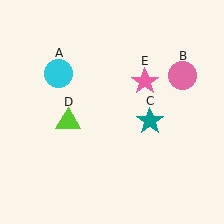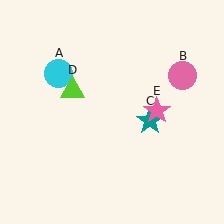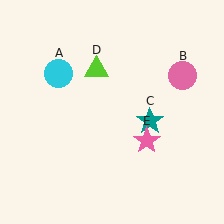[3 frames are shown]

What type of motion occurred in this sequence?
The lime triangle (object D), pink star (object E) rotated clockwise around the center of the scene.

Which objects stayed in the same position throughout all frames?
Cyan circle (object A) and pink circle (object B) and teal star (object C) remained stationary.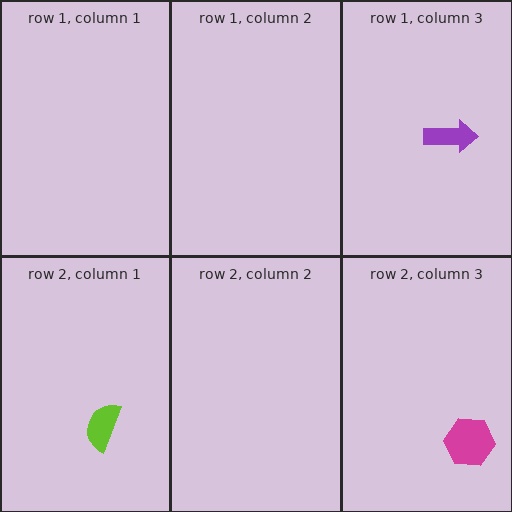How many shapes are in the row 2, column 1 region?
1.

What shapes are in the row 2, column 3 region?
The magenta hexagon.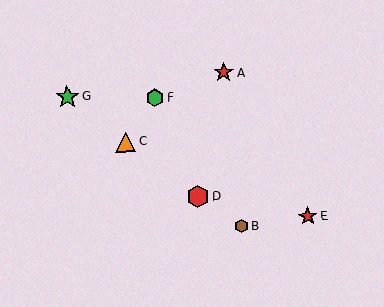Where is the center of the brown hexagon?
The center of the brown hexagon is at (241, 226).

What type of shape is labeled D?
Shape D is a red hexagon.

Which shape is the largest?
The green star (labeled G) is the largest.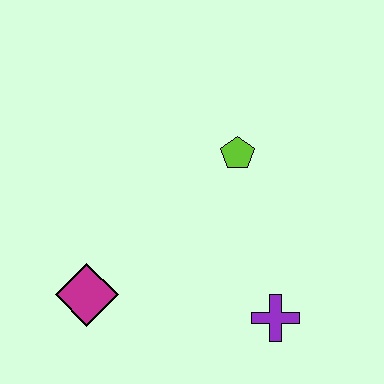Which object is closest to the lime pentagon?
The purple cross is closest to the lime pentagon.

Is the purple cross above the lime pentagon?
No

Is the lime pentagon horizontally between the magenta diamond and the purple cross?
Yes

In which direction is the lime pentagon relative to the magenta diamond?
The lime pentagon is to the right of the magenta diamond.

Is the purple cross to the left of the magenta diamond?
No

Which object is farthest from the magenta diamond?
The lime pentagon is farthest from the magenta diamond.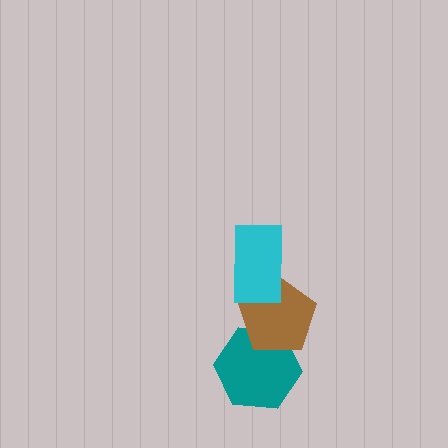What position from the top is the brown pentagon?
The brown pentagon is 2nd from the top.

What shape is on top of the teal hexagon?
The brown pentagon is on top of the teal hexagon.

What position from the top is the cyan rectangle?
The cyan rectangle is 1st from the top.